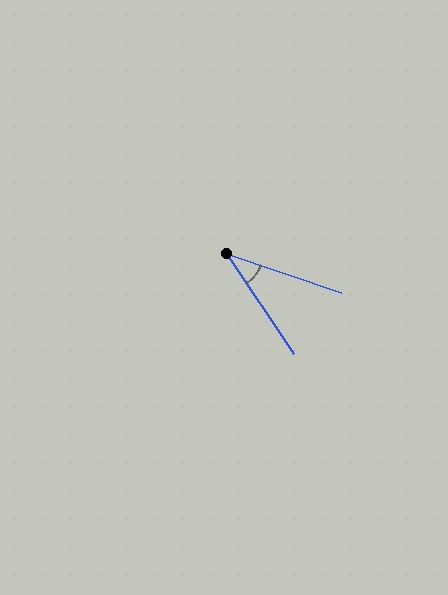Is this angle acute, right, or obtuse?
It is acute.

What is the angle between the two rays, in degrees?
Approximately 37 degrees.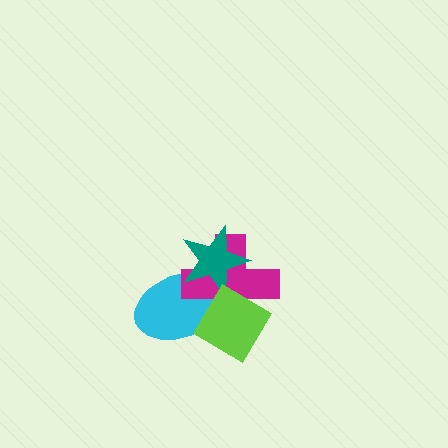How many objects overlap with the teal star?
3 objects overlap with the teal star.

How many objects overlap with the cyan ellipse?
3 objects overlap with the cyan ellipse.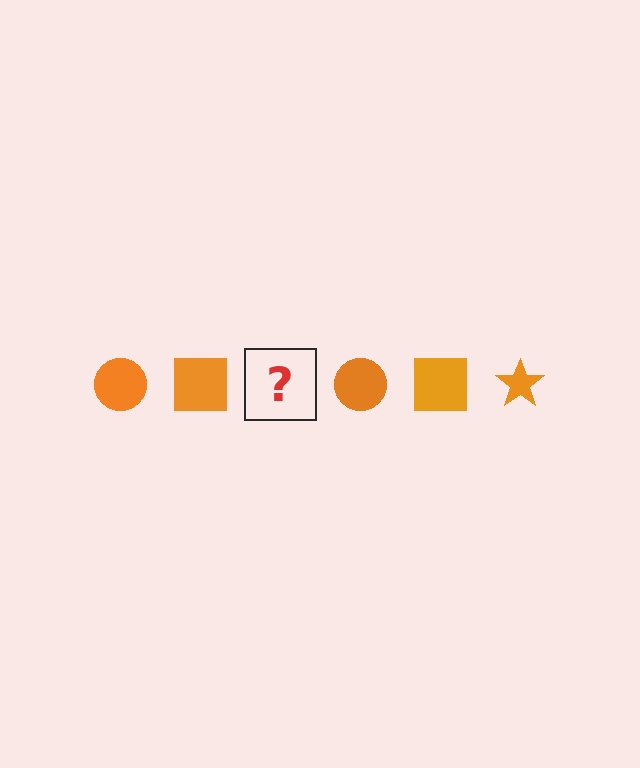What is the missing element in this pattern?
The missing element is an orange star.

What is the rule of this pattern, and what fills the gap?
The rule is that the pattern cycles through circle, square, star shapes in orange. The gap should be filled with an orange star.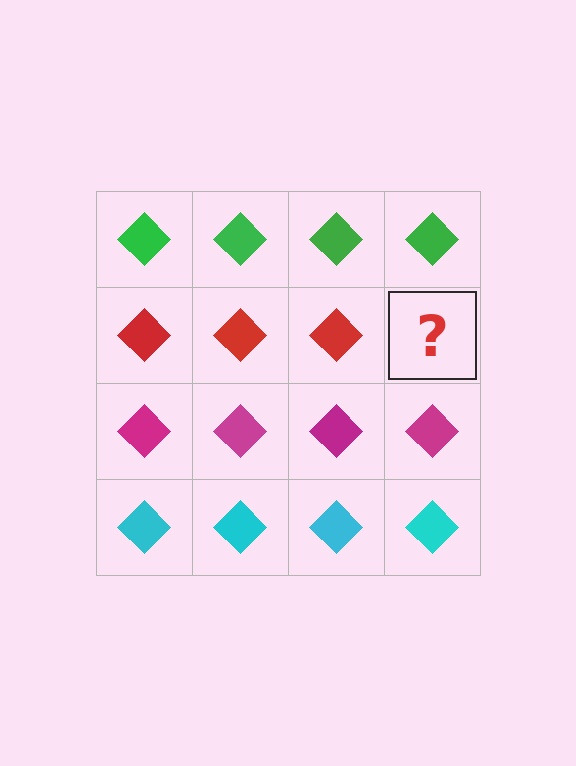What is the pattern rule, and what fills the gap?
The rule is that each row has a consistent color. The gap should be filled with a red diamond.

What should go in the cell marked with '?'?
The missing cell should contain a red diamond.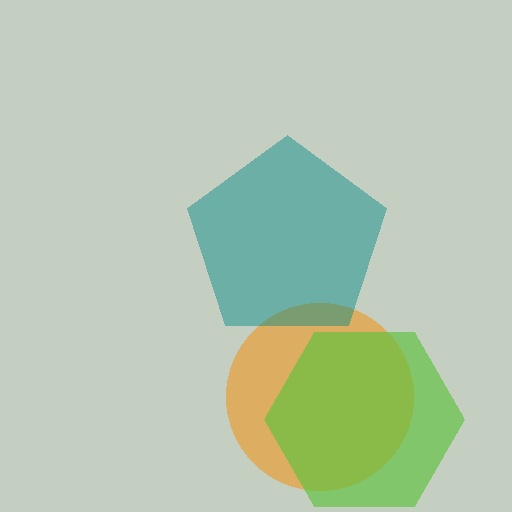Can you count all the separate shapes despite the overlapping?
Yes, there are 3 separate shapes.